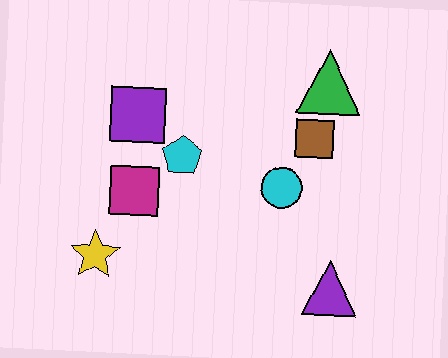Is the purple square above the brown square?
Yes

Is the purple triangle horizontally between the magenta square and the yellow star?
No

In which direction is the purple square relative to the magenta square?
The purple square is above the magenta square.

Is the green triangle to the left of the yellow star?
No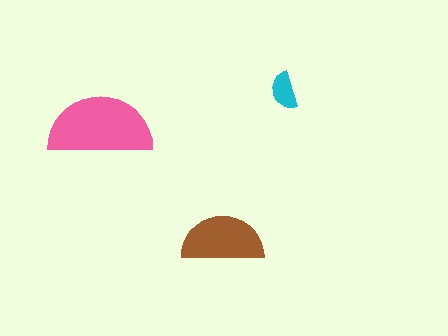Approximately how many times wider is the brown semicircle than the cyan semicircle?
About 2 times wider.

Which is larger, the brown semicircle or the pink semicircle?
The pink one.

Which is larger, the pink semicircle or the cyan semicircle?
The pink one.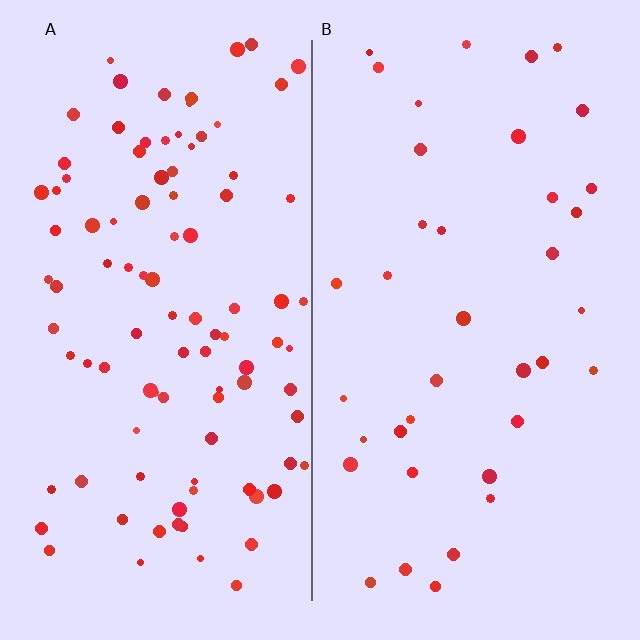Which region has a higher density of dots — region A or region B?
A (the left).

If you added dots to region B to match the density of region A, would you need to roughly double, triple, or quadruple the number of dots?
Approximately triple.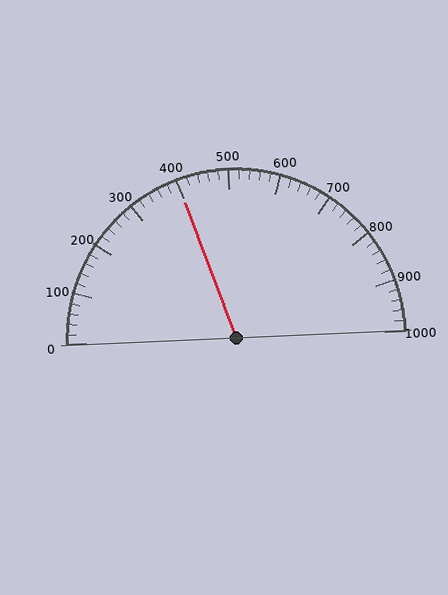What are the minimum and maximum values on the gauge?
The gauge ranges from 0 to 1000.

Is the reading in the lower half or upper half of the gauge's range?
The reading is in the lower half of the range (0 to 1000).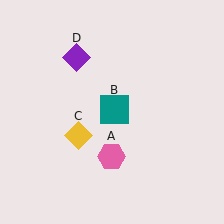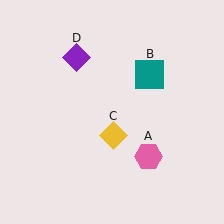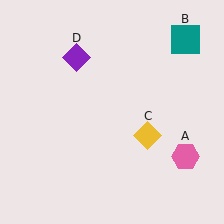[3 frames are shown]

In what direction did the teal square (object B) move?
The teal square (object B) moved up and to the right.